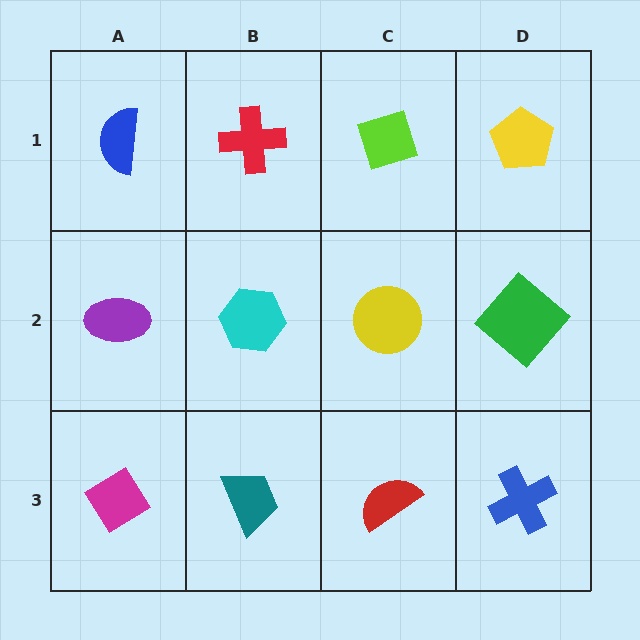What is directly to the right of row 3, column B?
A red semicircle.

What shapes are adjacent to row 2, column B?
A red cross (row 1, column B), a teal trapezoid (row 3, column B), a purple ellipse (row 2, column A), a yellow circle (row 2, column C).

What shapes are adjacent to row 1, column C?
A yellow circle (row 2, column C), a red cross (row 1, column B), a yellow pentagon (row 1, column D).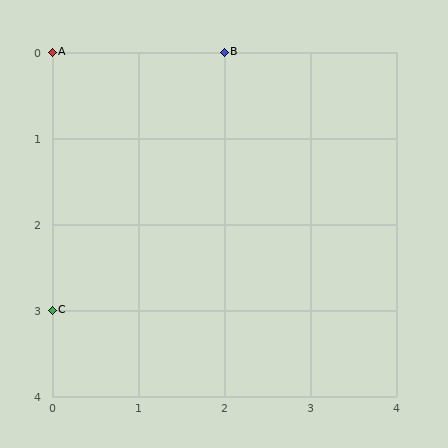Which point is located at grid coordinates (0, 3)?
Point C is at (0, 3).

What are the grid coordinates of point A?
Point A is at grid coordinates (0, 0).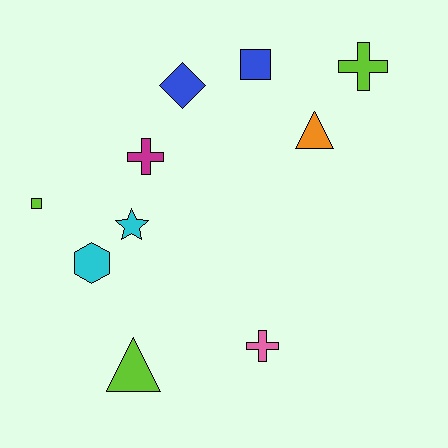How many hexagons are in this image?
There is 1 hexagon.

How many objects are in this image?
There are 10 objects.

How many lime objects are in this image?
There are 3 lime objects.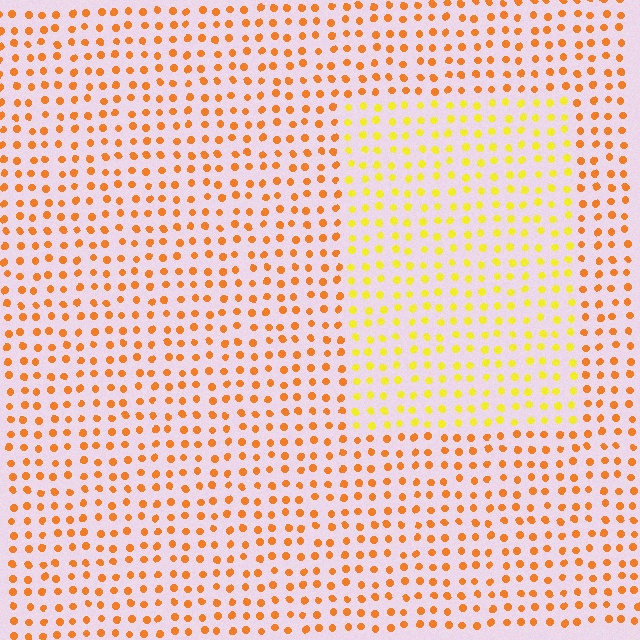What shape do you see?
I see a rectangle.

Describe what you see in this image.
The image is filled with small orange elements in a uniform arrangement. A rectangle-shaped region is visible where the elements are tinted to a slightly different hue, forming a subtle color boundary.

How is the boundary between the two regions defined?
The boundary is defined purely by a slight shift in hue (about 33 degrees). Spacing, size, and orientation are identical on both sides.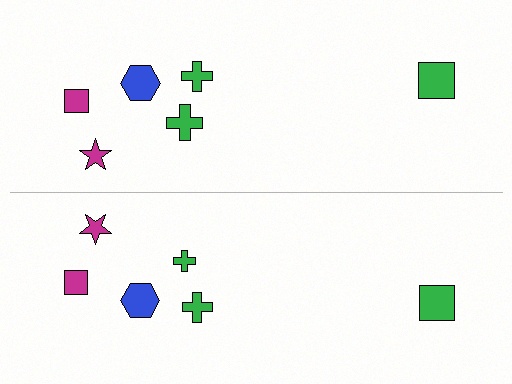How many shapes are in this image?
There are 12 shapes in this image.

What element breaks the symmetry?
The green cross on the bottom side has a different size than its mirror counterpart.